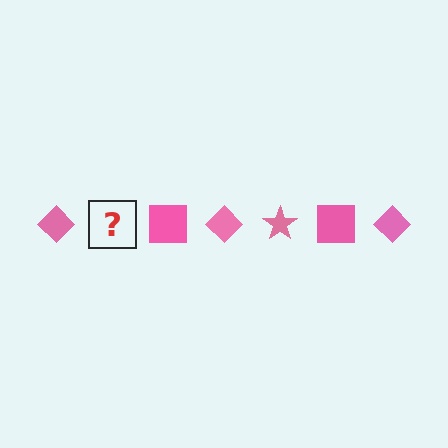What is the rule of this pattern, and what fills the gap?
The rule is that the pattern cycles through diamond, star, square shapes in pink. The gap should be filled with a pink star.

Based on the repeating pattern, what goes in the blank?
The blank should be a pink star.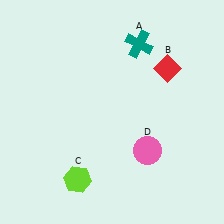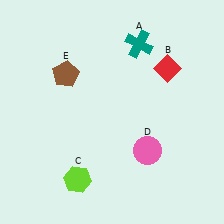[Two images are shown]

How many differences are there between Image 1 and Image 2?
There is 1 difference between the two images.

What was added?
A brown pentagon (E) was added in Image 2.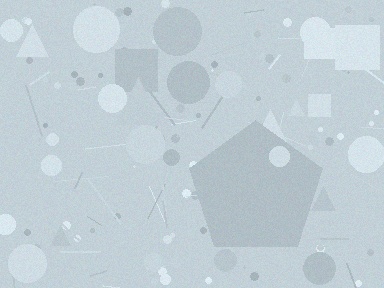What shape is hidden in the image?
A pentagon is hidden in the image.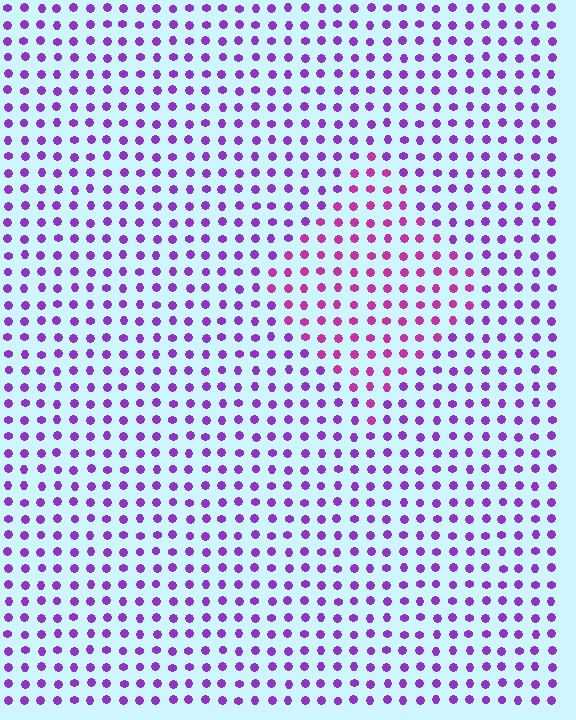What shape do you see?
I see a diamond.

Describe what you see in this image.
The image is filled with small purple elements in a uniform arrangement. A diamond-shaped region is visible where the elements are tinted to a slightly different hue, forming a subtle color boundary.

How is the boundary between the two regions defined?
The boundary is defined purely by a slight shift in hue (about 33 degrees). Spacing, size, and orientation are identical on both sides.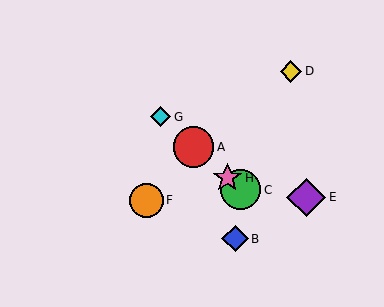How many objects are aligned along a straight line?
4 objects (A, C, G, H) are aligned along a straight line.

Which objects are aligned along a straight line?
Objects A, C, G, H are aligned along a straight line.